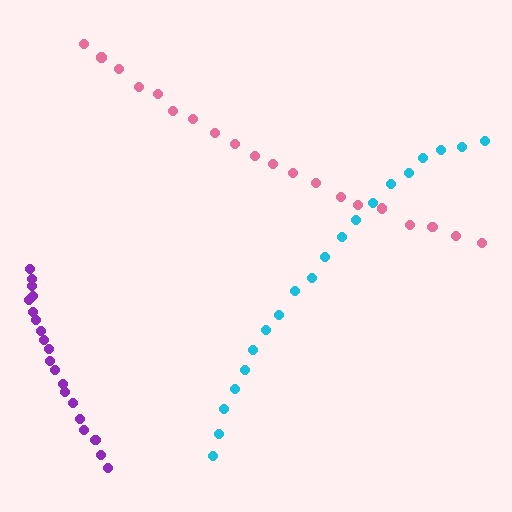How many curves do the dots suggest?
There are 3 distinct paths.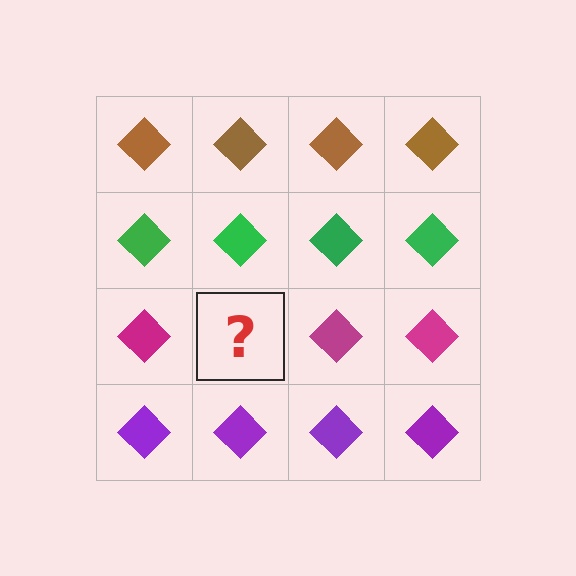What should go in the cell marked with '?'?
The missing cell should contain a magenta diamond.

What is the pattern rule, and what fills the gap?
The rule is that each row has a consistent color. The gap should be filled with a magenta diamond.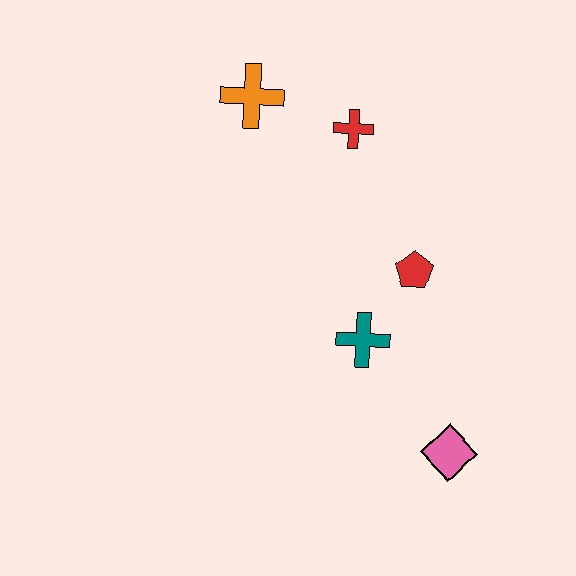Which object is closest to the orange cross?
The red cross is closest to the orange cross.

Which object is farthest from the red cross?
The pink diamond is farthest from the red cross.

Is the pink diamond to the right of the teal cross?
Yes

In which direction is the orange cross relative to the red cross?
The orange cross is to the left of the red cross.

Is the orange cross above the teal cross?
Yes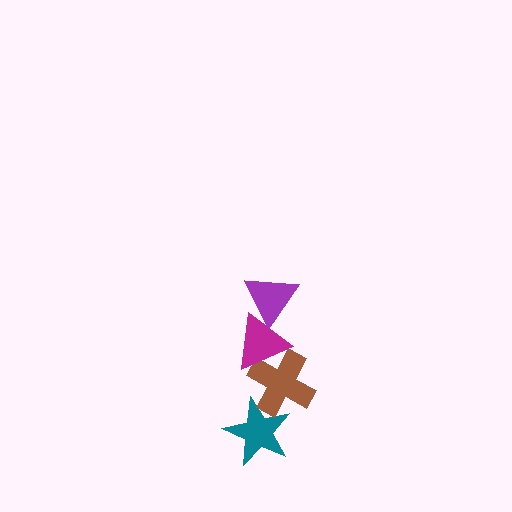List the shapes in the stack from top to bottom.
From top to bottom: the purple triangle, the magenta triangle, the brown cross, the teal star.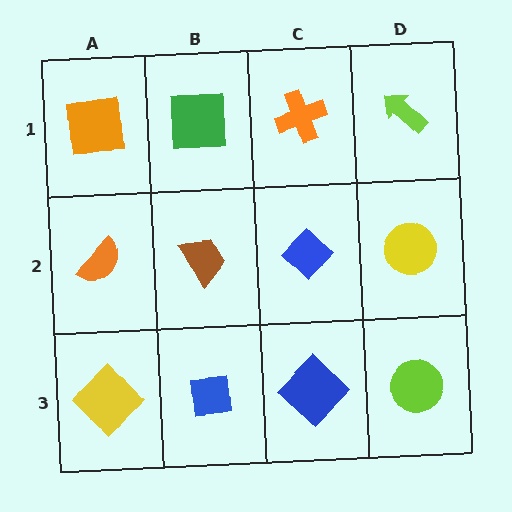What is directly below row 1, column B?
A brown trapezoid.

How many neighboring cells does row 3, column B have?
3.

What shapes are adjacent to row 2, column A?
An orange square (row 1, column A), a yellow diamond (row 3, column A), a brown trapezoid (row 2, column B).